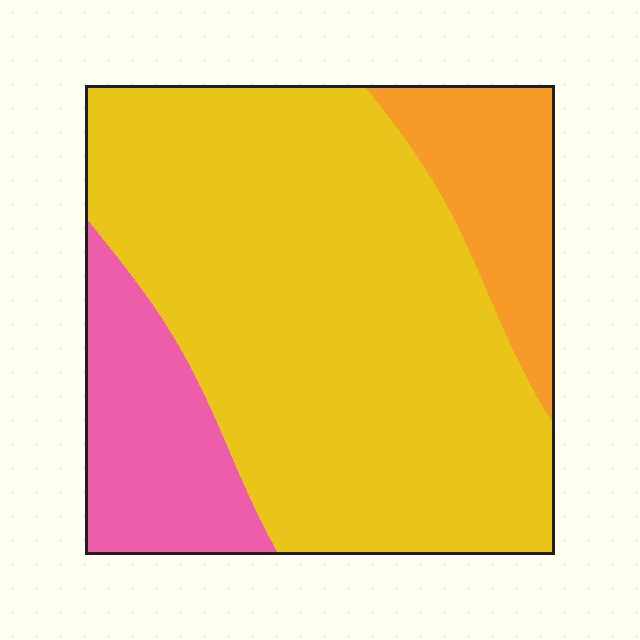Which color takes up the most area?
Yellow, at roughly 70%.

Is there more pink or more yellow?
Yellow.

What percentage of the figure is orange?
Orange takes up about one eighth (1/8) of the figure.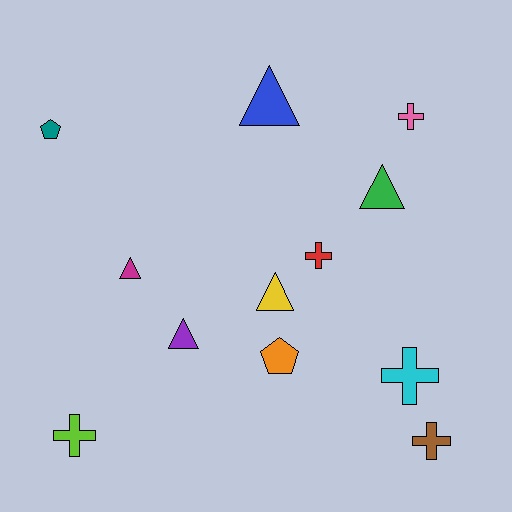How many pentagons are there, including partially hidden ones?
There are 2 pentagons.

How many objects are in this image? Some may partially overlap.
There are 12 objects.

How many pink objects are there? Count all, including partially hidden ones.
There is 1 pink object.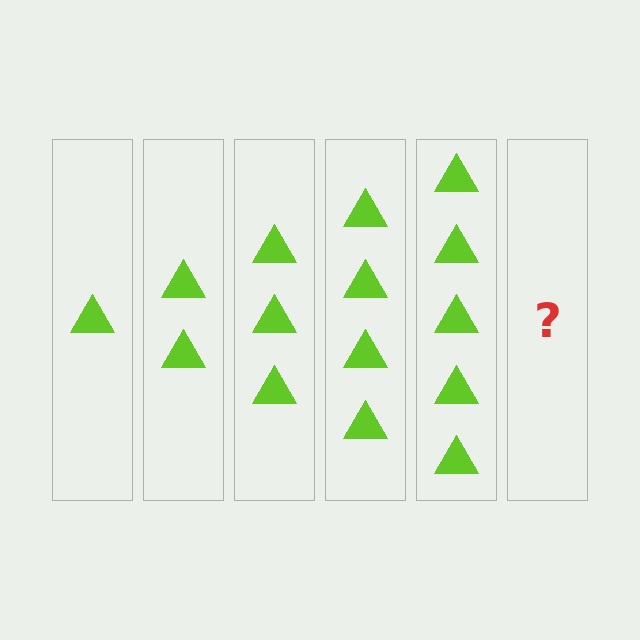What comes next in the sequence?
The next element should be 6 triangles.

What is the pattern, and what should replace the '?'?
The pattern is that each step adds one more triangle. The '?' should be 6 triangles.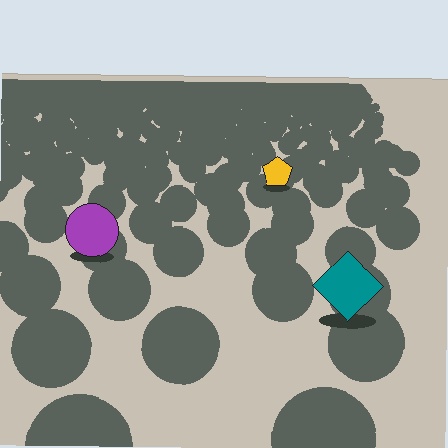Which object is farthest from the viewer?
The yellow pentagon is farthest from the viewer. It appears smaller and the ground texture around it is denser.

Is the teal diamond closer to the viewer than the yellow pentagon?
Yes. The teal diamond is closer — you can tell from the texture gradient: the ground texture is coarser near it.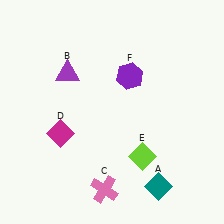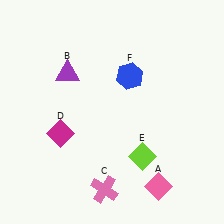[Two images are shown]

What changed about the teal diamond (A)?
In Image 1, A is teal. In Image 2, it changed to pink.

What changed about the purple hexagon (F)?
In Image 1, F is purple. In Image 2, it changed to blue.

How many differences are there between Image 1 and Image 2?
There are 2 differences between the two images.